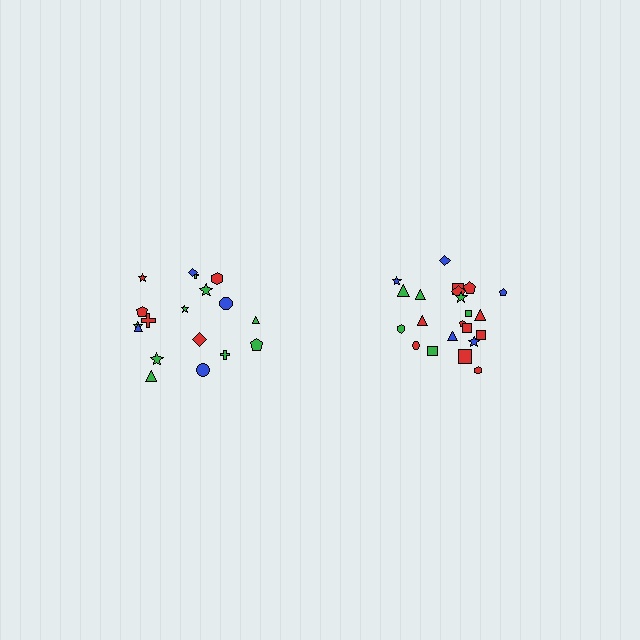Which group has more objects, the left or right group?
The right group.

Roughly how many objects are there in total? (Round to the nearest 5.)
Roughly 40 objects in total.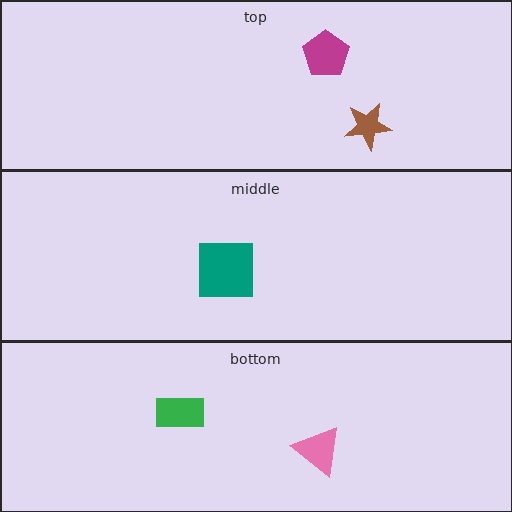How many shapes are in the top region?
2.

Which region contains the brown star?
The top region.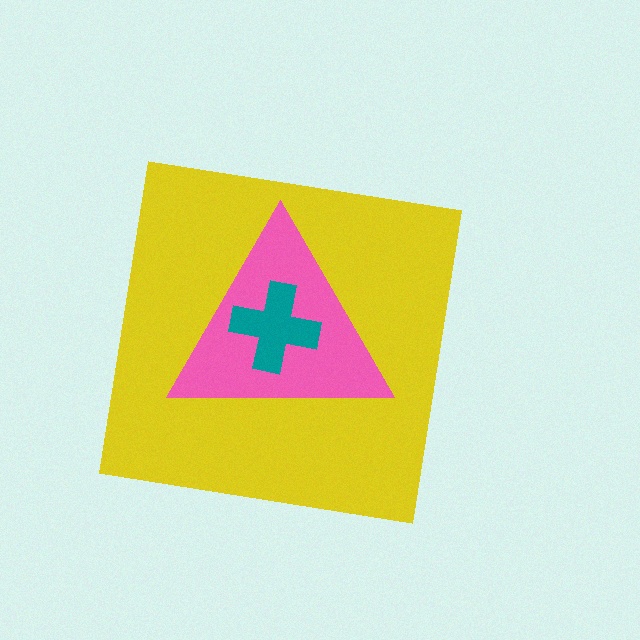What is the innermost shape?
The teal cross.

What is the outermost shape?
The yellow square.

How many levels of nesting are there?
3.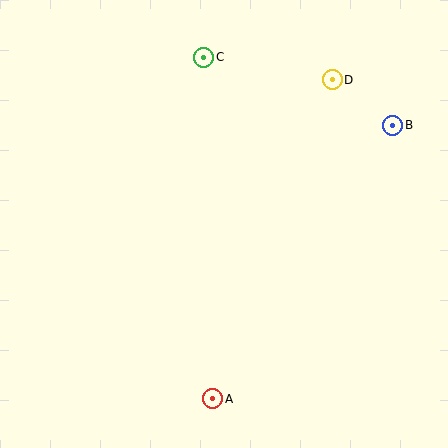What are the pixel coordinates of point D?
Point D is at (332, 80).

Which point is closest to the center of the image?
Point C at (204, 57) is closest to the center.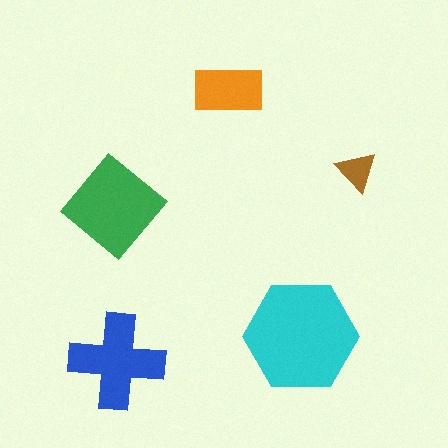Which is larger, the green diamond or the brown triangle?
The green diamond.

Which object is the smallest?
The brown triangle.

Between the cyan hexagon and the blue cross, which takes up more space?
The cyan hexagon.